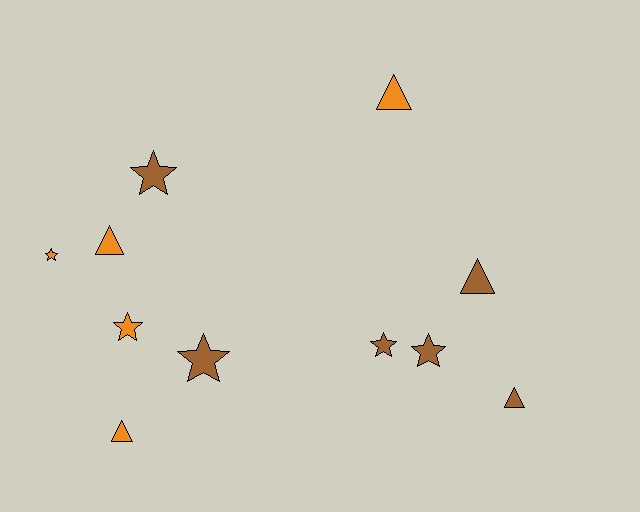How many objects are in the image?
There are 11 objects.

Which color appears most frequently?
Brown, with 6 objects.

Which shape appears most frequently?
Star, with 6 objects.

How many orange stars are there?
There are 2 orange stars.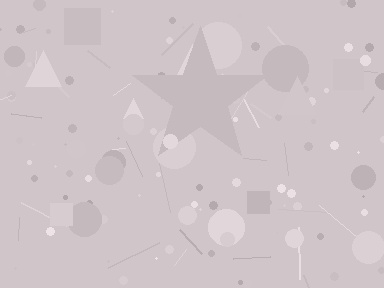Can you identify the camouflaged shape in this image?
The camouflaged shape is a star.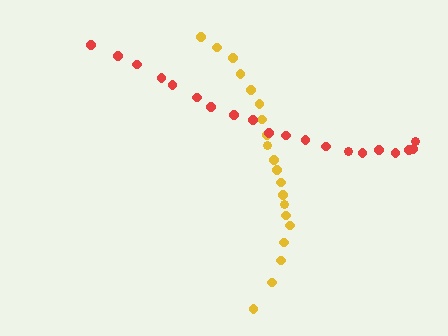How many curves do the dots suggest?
There are 2 distinct paths.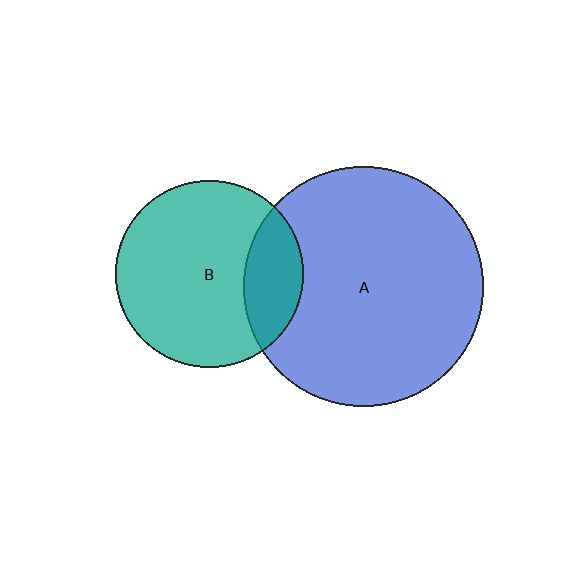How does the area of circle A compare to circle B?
Approximately 1.6 times.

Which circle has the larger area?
Circle A (blue).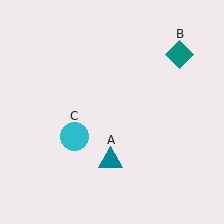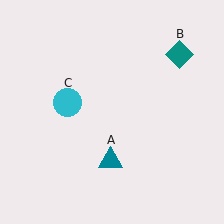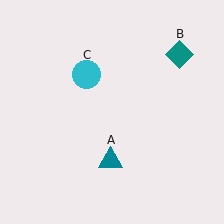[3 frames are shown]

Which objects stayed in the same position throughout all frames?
Teal triangle (object A) and teal diamond (object B) remained stationary.